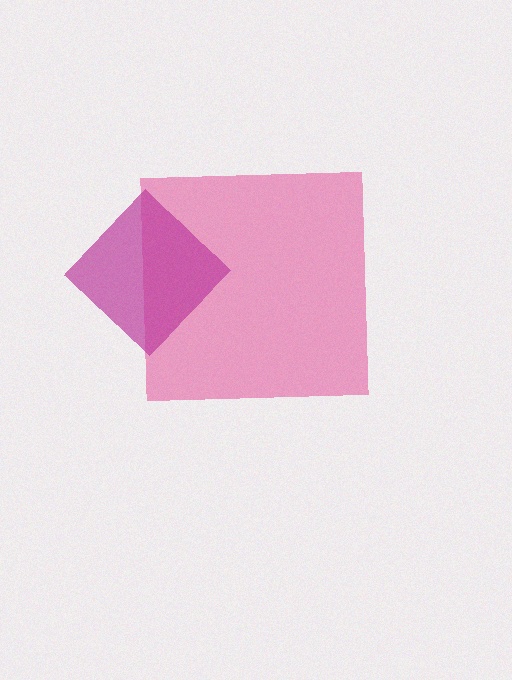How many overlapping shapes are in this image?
There are 2 overlapping shapes in the image.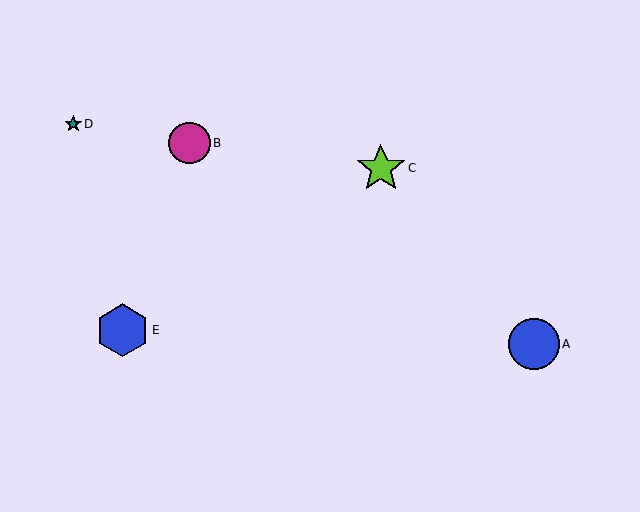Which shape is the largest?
The blue hexagon (labeled E) is the largest.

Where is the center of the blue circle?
The center of the blue circle is at (534, 344).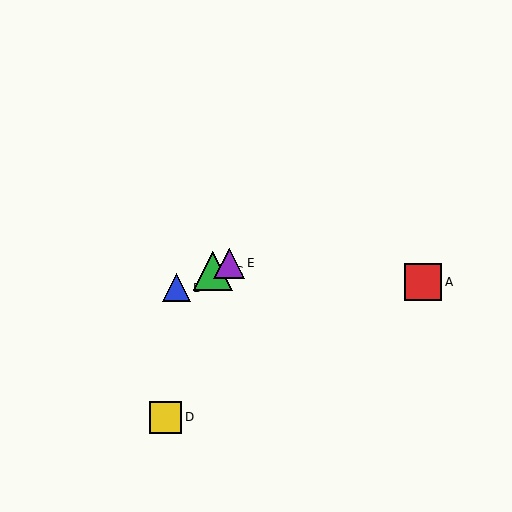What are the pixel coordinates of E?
Object E is at (229, 263).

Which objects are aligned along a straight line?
Objects B, C, E are aligned along a straight line.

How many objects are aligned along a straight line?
3 objects (B, C, E) are aligned along a straight line.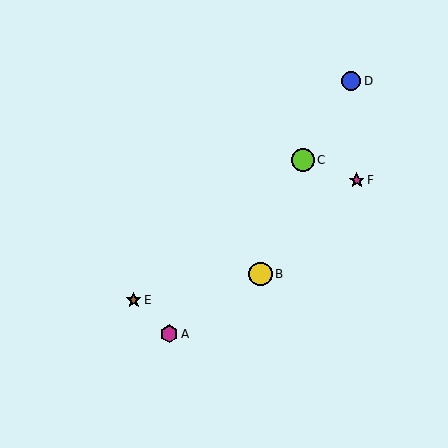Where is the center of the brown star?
The center of the brown star is at (134, 300).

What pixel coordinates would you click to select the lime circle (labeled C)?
Click at (303, 160) to select the lime circle C.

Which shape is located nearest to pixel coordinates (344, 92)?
The blue circle (labeled D) at (351, 81) is nearest to that location.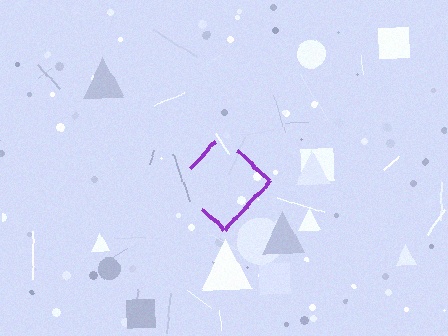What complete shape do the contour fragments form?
The contour fragments form a diamond.